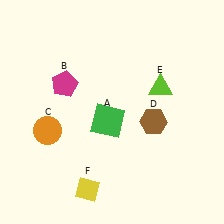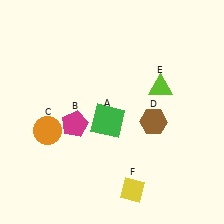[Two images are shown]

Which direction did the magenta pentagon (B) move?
The magenta pentagon (B) moved down.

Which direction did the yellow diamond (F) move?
The yellow diamond (F) moved right.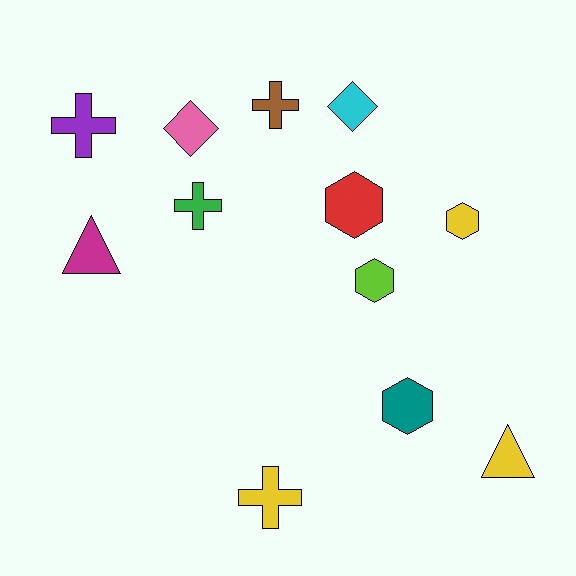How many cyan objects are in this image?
There is 1 cyan object.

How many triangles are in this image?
There are 2 triangles.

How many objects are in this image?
There are 12 objects.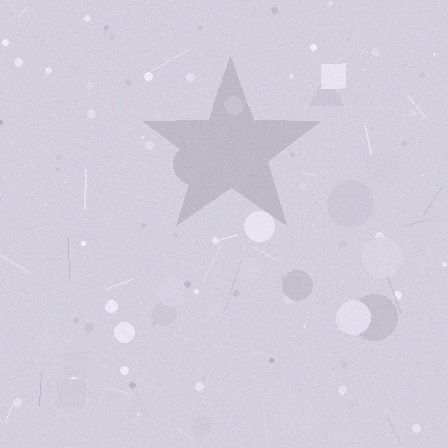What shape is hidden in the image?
A star is hidden in the image.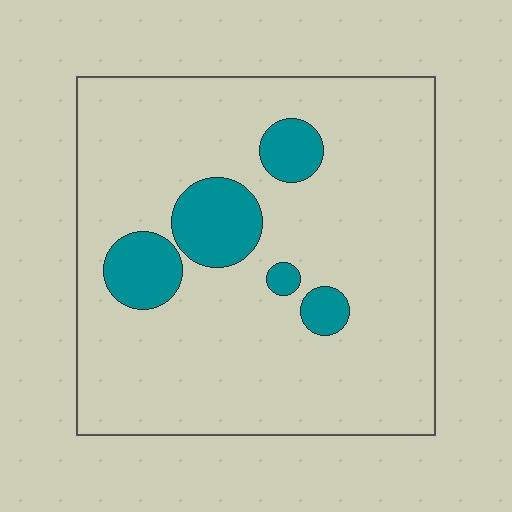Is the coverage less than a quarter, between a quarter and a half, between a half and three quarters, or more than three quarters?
Less than a quarter.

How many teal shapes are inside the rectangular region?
5.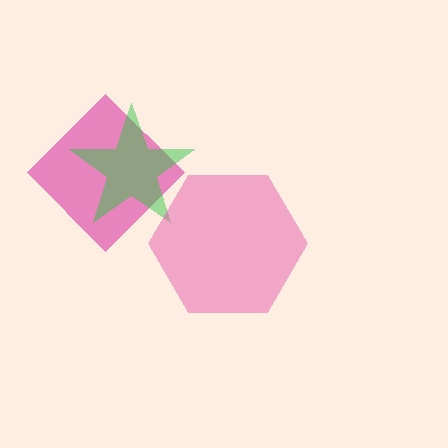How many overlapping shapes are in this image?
There are 3 overlapping shapes in the image.